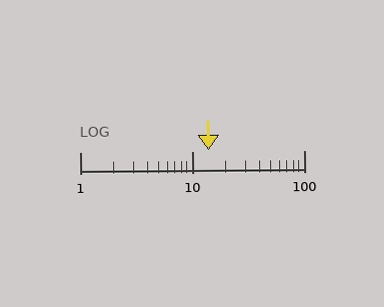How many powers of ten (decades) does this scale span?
The scale spans 2 decades, from 1 to 100.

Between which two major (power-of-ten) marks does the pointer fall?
The pointer is between 10 and 100.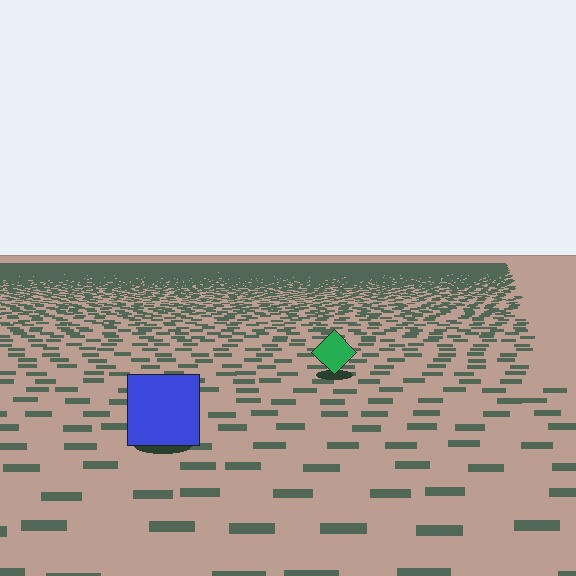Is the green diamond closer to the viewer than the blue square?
No. The blue square is closer — you can tell from the texture gradient: the ground texture is coarser near it.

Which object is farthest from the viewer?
The green diamond is farthest from the viewer. It appears smaller and the ground texture around it is denser.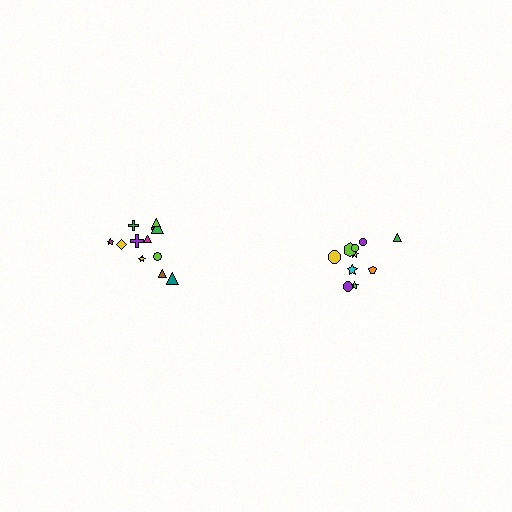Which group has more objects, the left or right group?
The left group.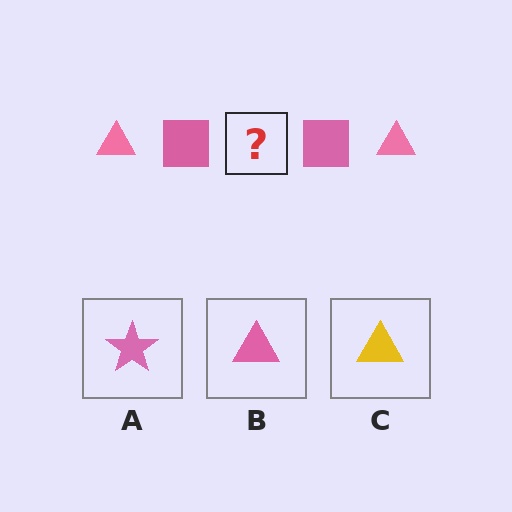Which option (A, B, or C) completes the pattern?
B.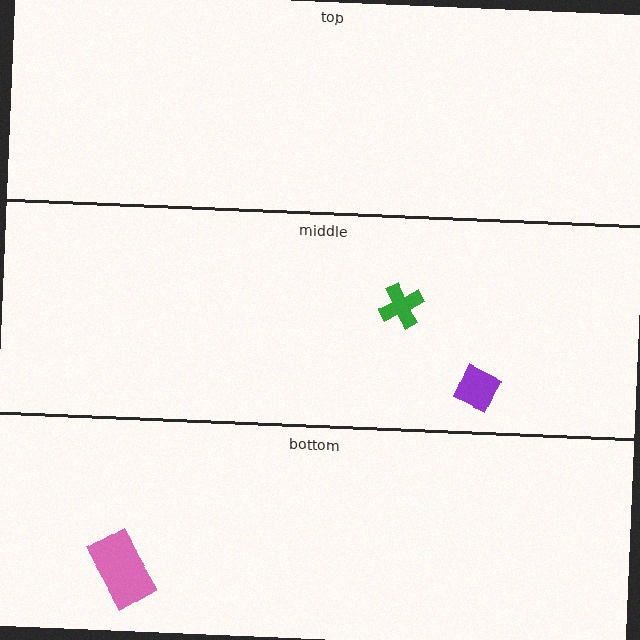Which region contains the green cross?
The middle region.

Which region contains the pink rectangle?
The bottom region.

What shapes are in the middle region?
The green cross, the purple diamond.